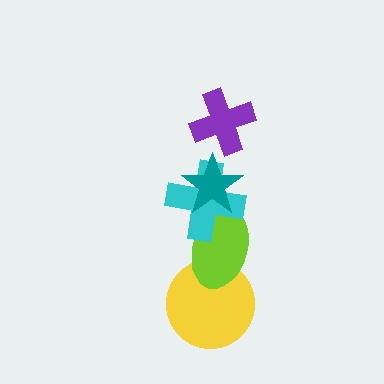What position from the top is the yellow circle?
The yellow circle is 5th from the top.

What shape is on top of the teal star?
The purple cross is on top of the teal star.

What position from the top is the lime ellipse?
The lime ellipse is 4th from the top.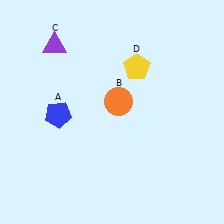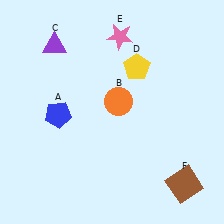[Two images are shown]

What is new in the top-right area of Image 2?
A pink star (E) was added in the top-right area of Image 2.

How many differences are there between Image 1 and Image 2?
There are 2 differences between the two images.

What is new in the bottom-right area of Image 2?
A brown square (F) was added in the bottom-right area of Image 2.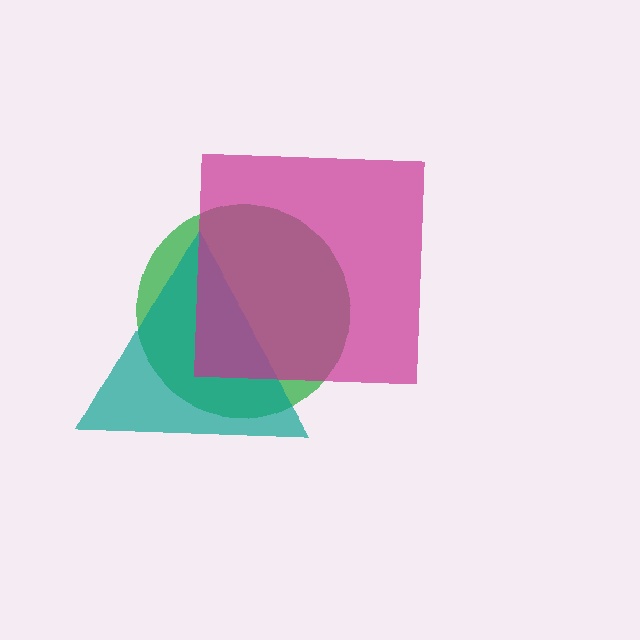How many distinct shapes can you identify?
There are 3 distinct shapes: a green circle, a teal triangle, a magenta square.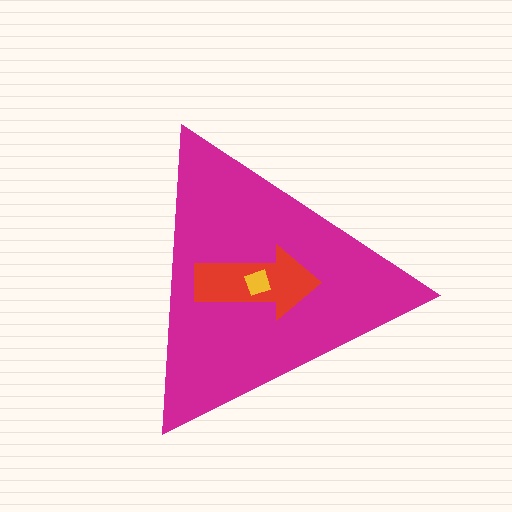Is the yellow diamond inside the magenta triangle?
Yes.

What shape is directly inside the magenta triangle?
The red arrow.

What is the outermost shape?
The magenta triangle.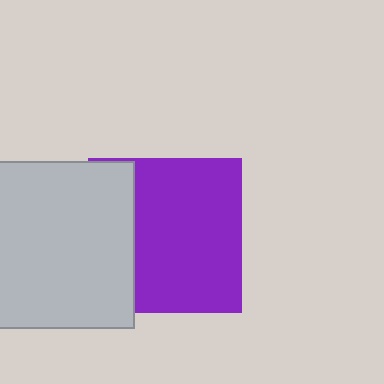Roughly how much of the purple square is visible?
Most of it is visible (roughly 70%).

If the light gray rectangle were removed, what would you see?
You would see the complete purple square.